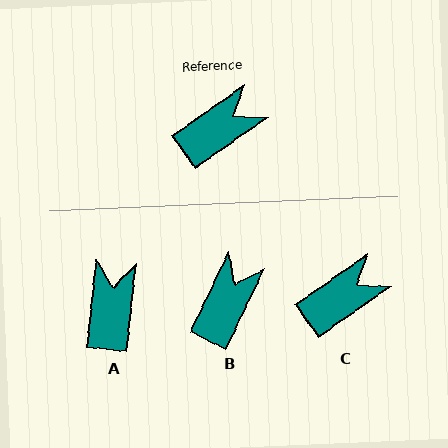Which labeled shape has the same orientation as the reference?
C.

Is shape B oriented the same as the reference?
No, it is off by about 29 degrees.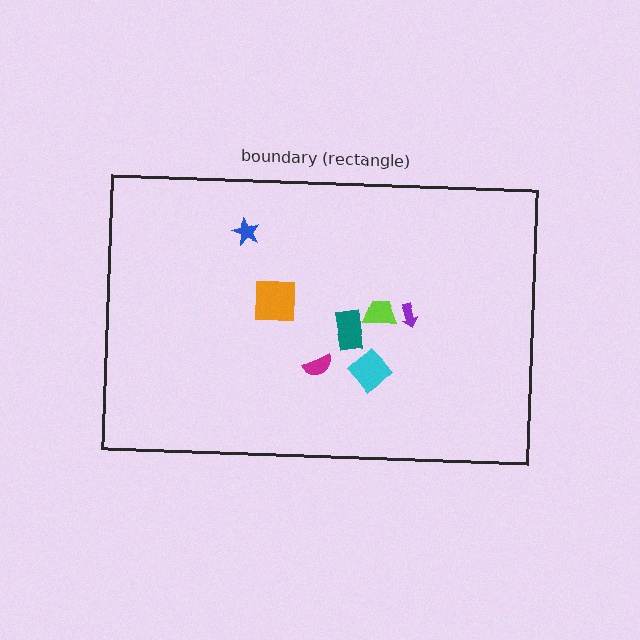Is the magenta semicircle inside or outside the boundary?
Inside.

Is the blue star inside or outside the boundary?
Inside.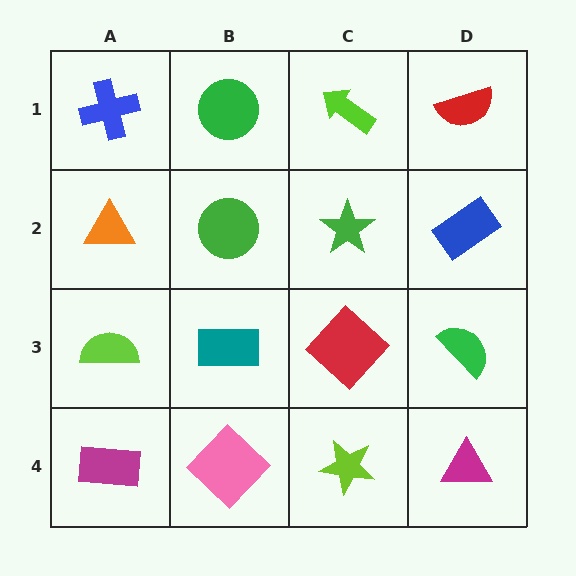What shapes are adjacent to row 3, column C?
A green star (row 2, column C), a lime star (row 4, column C), a teal rectangle (row 3, column B), a green semicircle (row 3, column D).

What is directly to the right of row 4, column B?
A lime star.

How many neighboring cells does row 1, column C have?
3.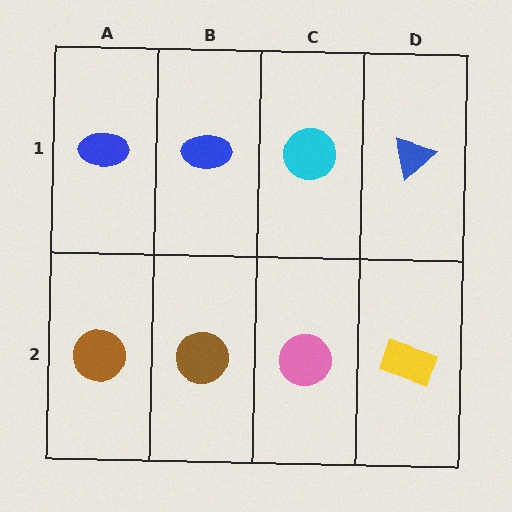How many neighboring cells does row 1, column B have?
3.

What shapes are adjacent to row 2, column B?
A blue ellipse (row 1, column B), a brown circle (row 2, column A), a pink circle (row 2, column C).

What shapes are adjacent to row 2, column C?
A cyan circle (row 1, column C), a brown circle (row 2, column B), a yellow rectangle (row 2, column D).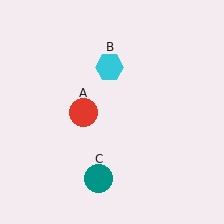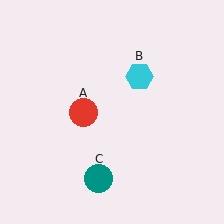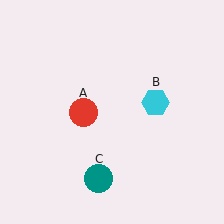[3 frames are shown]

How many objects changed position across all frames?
1 object changed position: cyan hexagon (object B).